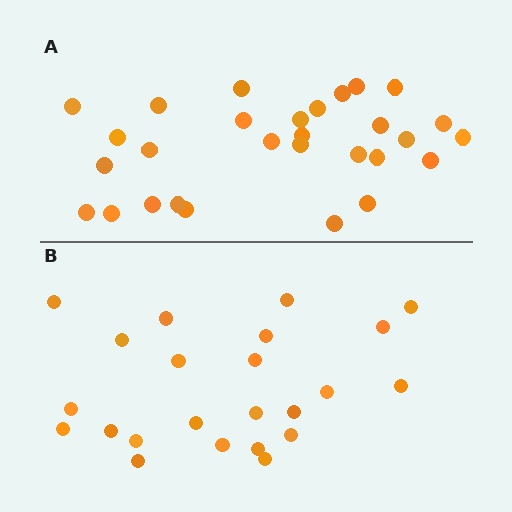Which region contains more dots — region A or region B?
Region A (the top region) has more dots.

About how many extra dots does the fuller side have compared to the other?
Region A has about 6 more dots than region B.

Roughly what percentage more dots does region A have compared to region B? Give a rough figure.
About 25% more.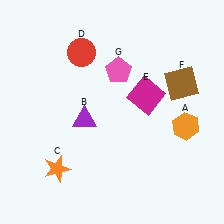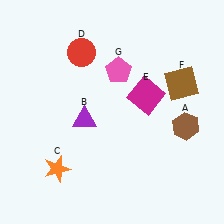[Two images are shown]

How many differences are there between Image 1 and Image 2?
There is 1 difference between the two images.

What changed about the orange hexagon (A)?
In Image 1, A is orange. In Image 2, it changed to brown.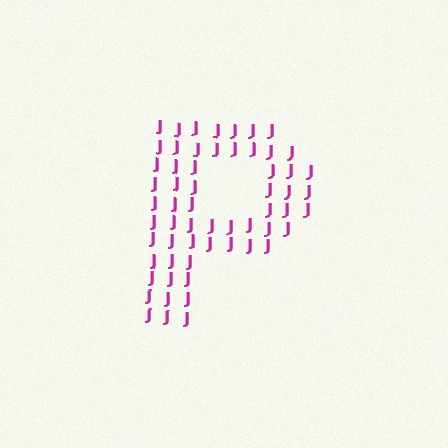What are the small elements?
The small elements are letter J's.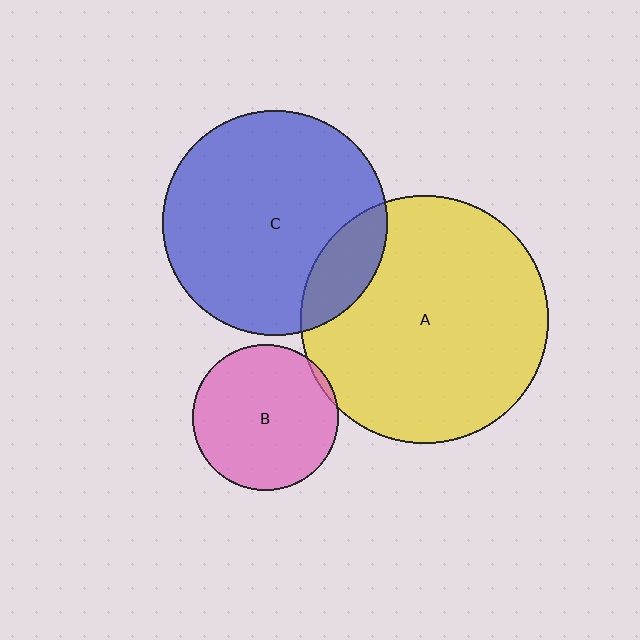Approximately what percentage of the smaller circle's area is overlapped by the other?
Approximately 5%.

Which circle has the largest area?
Circle A (yellow).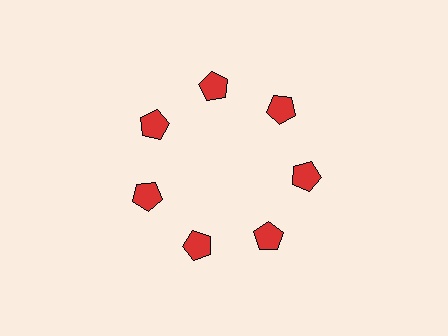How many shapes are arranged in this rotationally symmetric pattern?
There are 7 shapes, arranged in 7 groups of 1.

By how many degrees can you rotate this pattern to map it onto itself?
The pattern maps onto itself every 51 degrees of rotation.